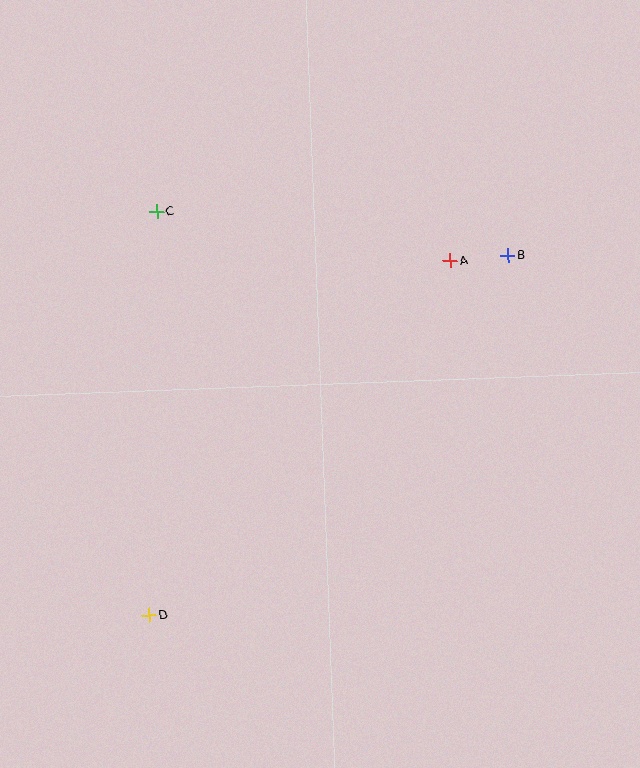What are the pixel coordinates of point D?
Point D is at (149, 615).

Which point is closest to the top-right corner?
Point B is closest to the top-right corner.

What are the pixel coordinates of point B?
Point B is at (508, 256).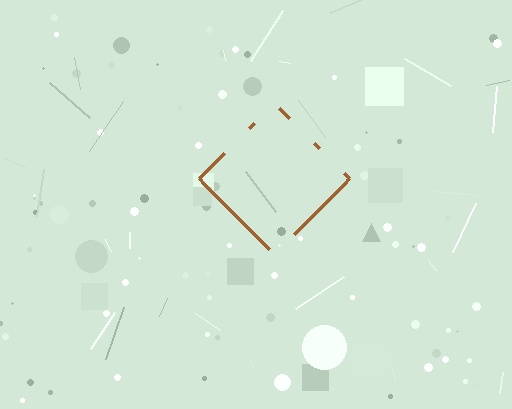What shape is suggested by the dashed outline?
The dashed outline suggests a diamond.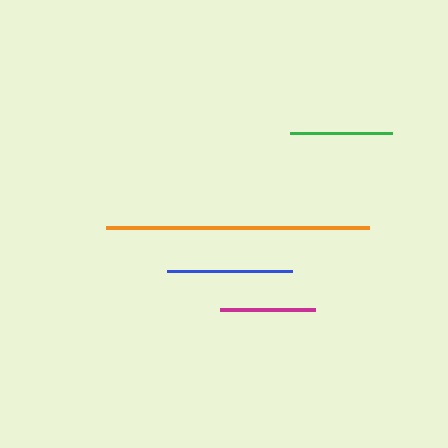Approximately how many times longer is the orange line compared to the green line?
The orange line is approximately 2.6 times the length of the green line.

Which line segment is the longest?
The orange line is the longest at approximately 263 pixels.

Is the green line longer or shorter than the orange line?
The orange line is longer than the green line.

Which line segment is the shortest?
The magenta line is the shortest at approximately 95 pixels.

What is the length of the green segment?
The green segment is approximately 102 pixels long.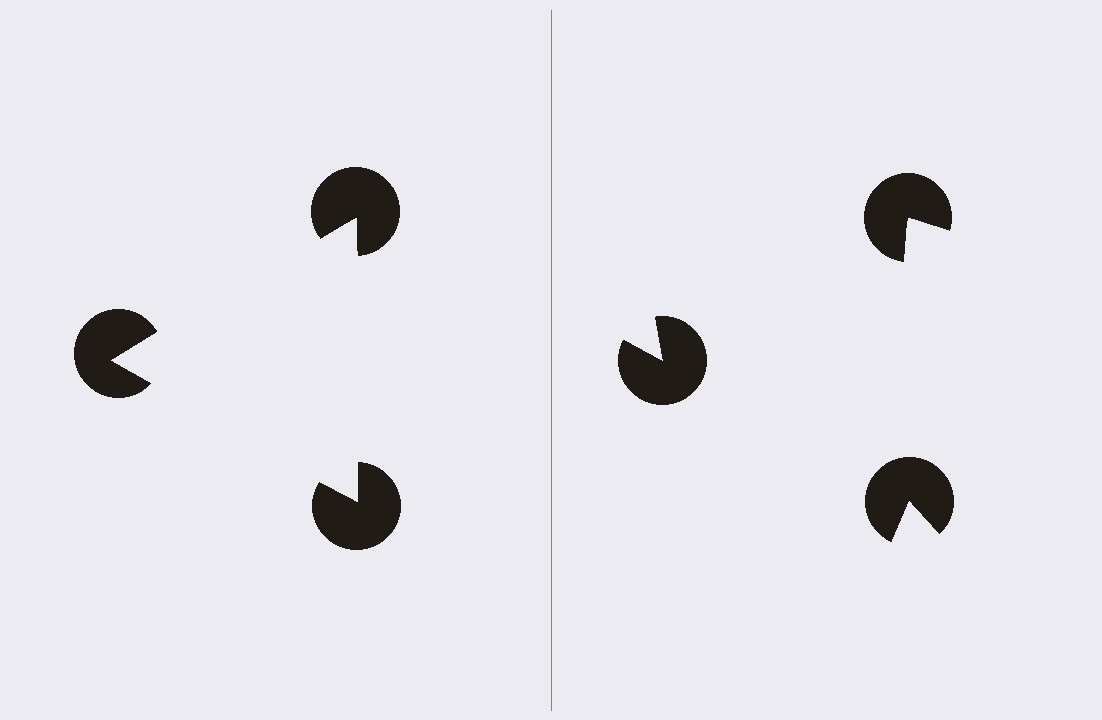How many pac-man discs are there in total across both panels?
6 — 3 on each side.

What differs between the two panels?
The pac-man discs are positioned identically on both sides; only the wedge orientations differ. On the left they align to a triangle; on the right they are misaligned.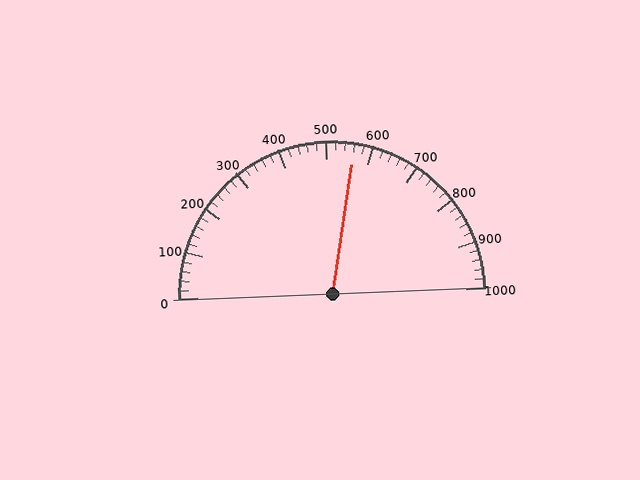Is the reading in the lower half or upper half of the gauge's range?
The reading is in the upper half of the range (0 to 1000).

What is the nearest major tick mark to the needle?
The nearest major tick mark is 600.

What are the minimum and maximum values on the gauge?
The gauge ranges from 0 to 1000.